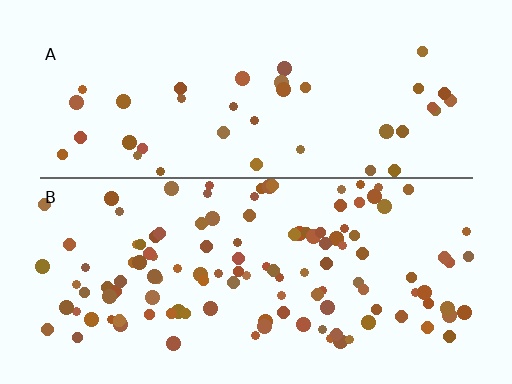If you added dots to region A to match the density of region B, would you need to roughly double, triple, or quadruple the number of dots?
Approximately triple.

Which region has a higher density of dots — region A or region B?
B (the bottom).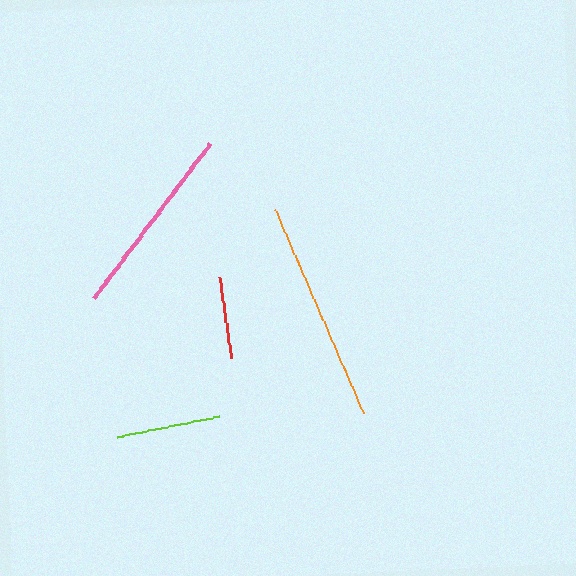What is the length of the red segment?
The red segment is approximately 81 pixels long.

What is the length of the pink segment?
The pink segment is approximately 193 pixels long.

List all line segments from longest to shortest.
From longest to shortest: orange, pink, lime, red.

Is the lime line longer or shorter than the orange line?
The orange line is longer than the lime line.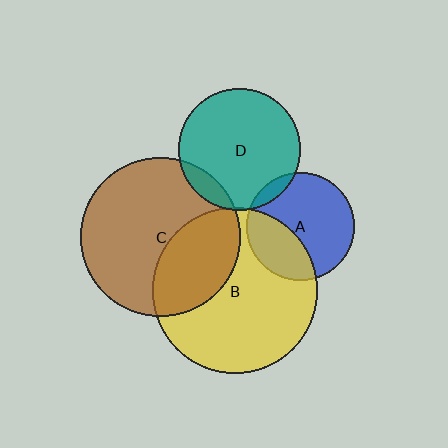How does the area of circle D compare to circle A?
Approximately 1.3 times.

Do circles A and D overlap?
Yes.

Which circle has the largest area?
Circle B (yellow).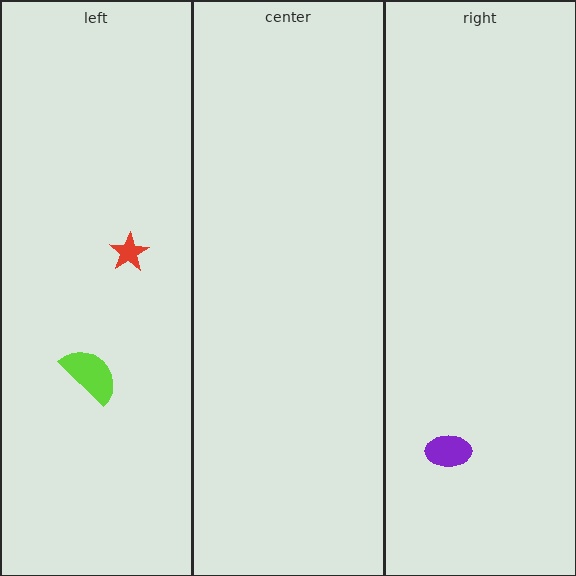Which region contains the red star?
The left region.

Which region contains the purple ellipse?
The right region.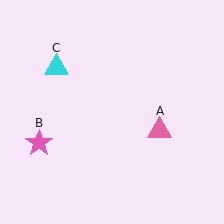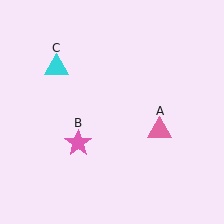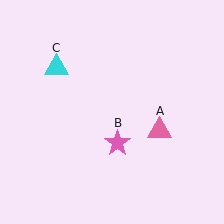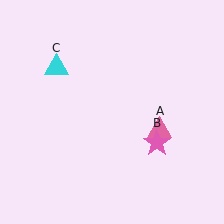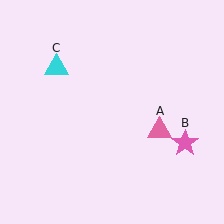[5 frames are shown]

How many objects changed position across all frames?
1 object changed position: pink star (object B).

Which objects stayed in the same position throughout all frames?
Pink triangle (object A) and cyan triangle (object C) remained stationary.